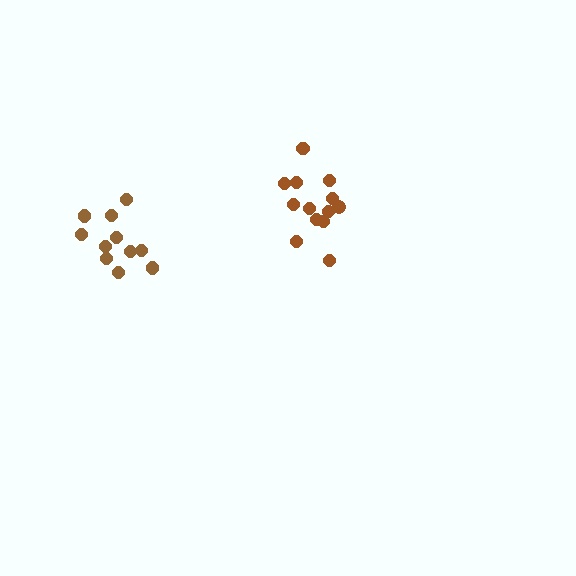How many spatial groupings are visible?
There are 2 spatial groupings.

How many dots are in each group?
Group 1: 11 dots, Group 2: 13 dots (24 total).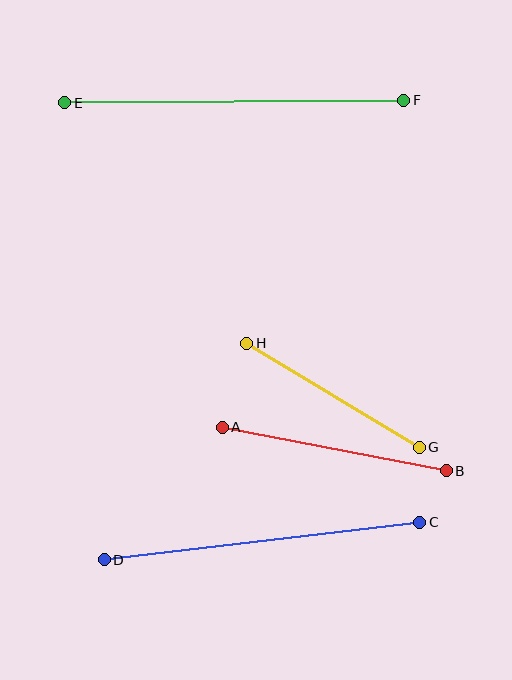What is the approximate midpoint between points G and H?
The midpoint is at approximately (333, 395) pixels.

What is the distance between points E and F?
The distance is approximately 339 pixels.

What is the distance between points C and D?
The distance is approximately 318 pixels.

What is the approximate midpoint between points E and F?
The midpoint is at approximately (234, 101) pixels.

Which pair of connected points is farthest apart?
Points E and F are farthest apart.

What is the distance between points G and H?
The distance is approximately 201 pixels.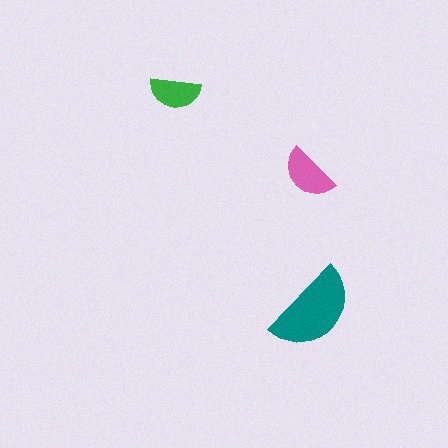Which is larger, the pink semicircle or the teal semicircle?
The teal one.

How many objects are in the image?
There are 3 objects in the image.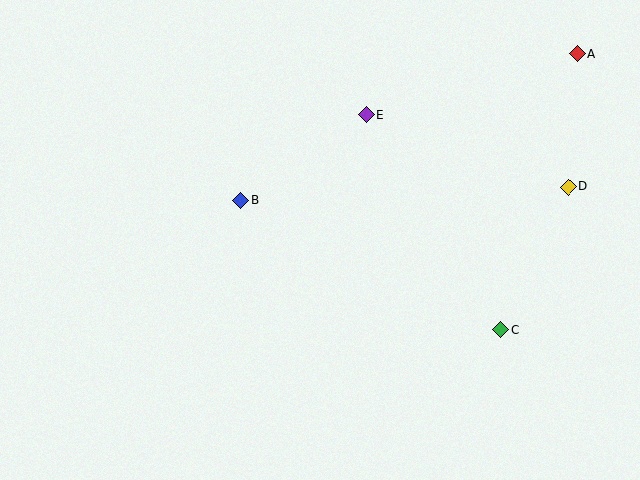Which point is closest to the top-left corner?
Point B is closest to the top-left corner.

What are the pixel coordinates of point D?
Point D is at (568, 187).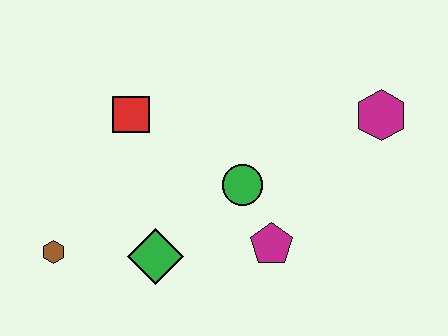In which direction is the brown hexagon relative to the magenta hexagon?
The brown hexagon is to the left of the magenta hexagon.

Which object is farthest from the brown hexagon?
The magenta hexagon is farthest from the brown hexagon.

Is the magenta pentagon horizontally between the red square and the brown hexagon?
No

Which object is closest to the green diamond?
The brown hexagon is closest to the green diamond.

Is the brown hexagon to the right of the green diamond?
No